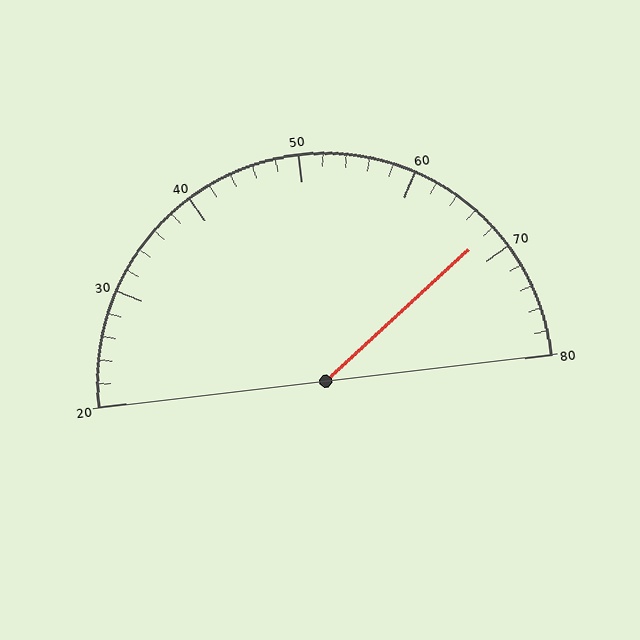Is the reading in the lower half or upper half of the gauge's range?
The reading is in the upper half of the range (20 to 80).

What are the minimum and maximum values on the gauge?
The gauge ranges from 20 to 80.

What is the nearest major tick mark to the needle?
The nearest major tick mark is 70.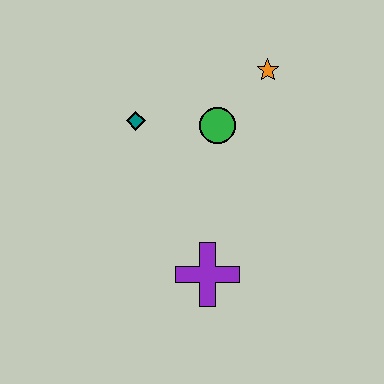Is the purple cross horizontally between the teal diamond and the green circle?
Yes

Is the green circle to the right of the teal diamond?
Yes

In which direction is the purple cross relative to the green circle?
The purple cross is below the green circle.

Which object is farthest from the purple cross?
The orange star is farthest from the purple cross.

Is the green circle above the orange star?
No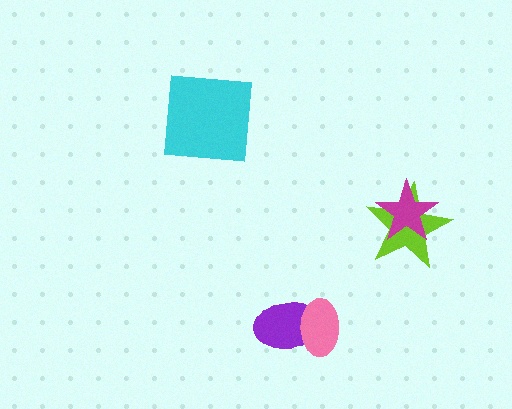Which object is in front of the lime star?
The magenta star is in front of the lime star.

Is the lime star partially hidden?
Yes, it is partially covered by another shape.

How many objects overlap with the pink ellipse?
1 object overlaps with the pink ellipse.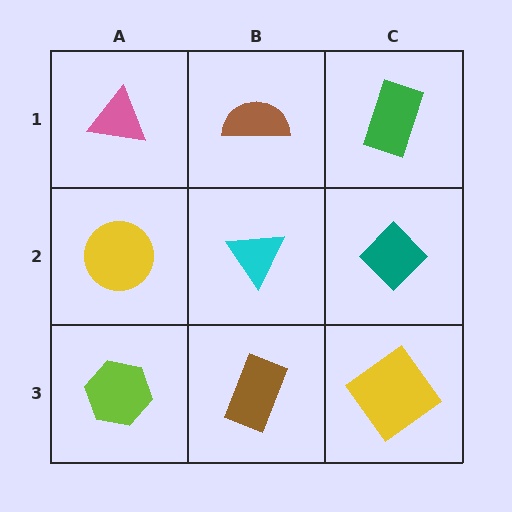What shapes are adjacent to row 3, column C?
A teal diamond (row 2, column C), a brown rectangle (row 3, column B).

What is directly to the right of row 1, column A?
A brown semicircle.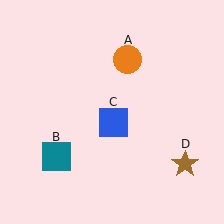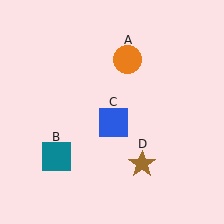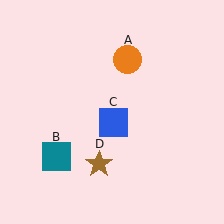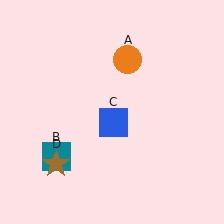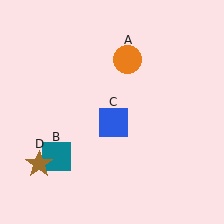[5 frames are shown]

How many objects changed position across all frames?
1 object changed position: brown star (object D).